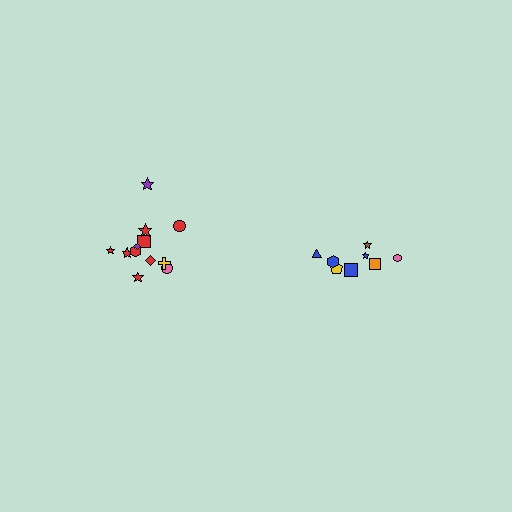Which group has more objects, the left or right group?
The left group.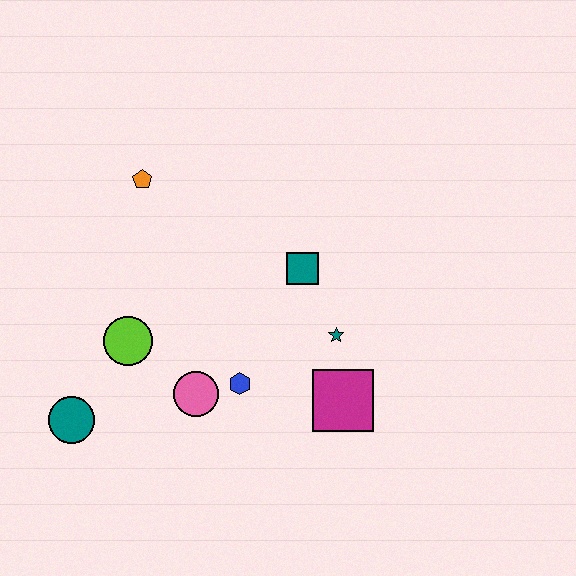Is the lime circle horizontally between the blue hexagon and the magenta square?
No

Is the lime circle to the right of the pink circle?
No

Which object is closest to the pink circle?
The blue hexagon is closest to the pink circle.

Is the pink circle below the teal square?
Yes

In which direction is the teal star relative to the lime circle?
The teal star is to the right of the lime circle.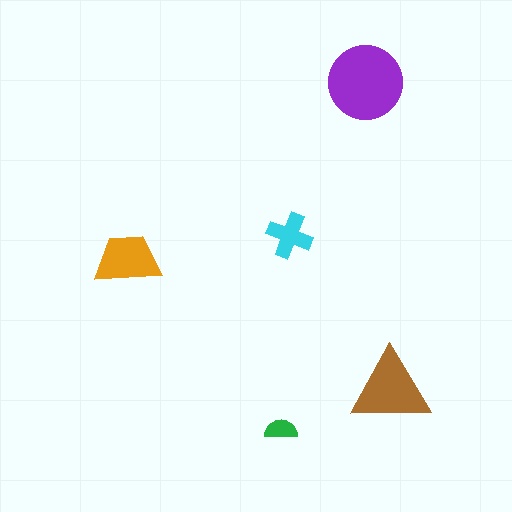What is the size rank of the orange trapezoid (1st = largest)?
3rd.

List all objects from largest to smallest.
The purple circle, the brown triangle, the orange trapezoid, the cyan cross, the green semicircle.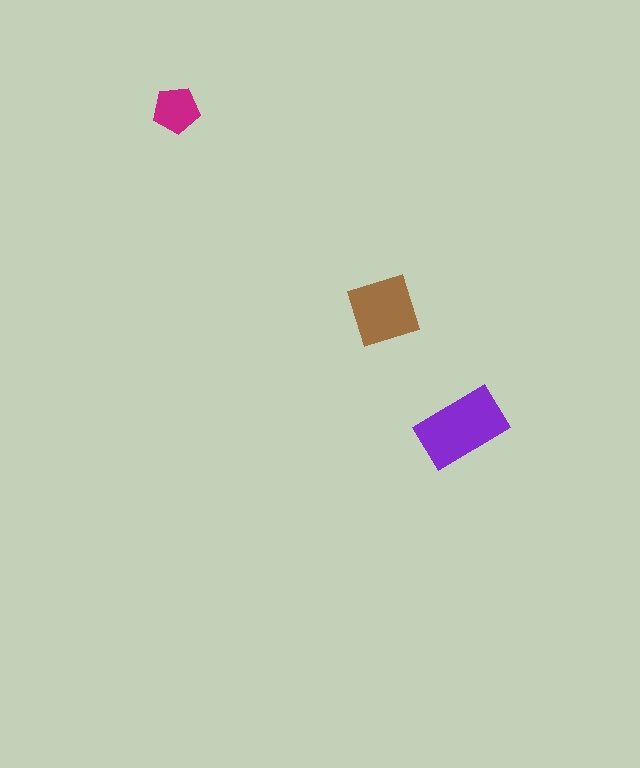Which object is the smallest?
The magenta pentagon.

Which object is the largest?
The purple rectangle.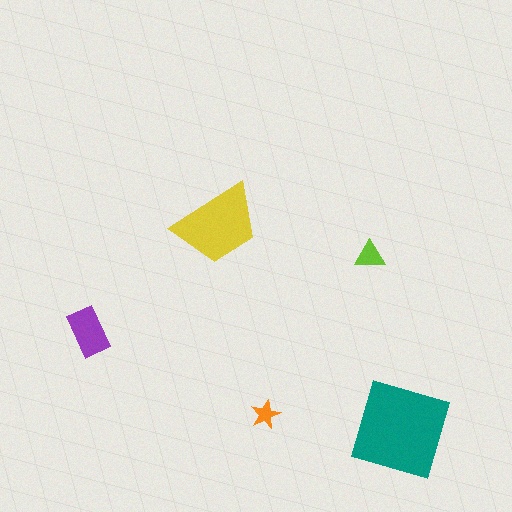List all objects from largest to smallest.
The teal diamond, the yellow trapezoid, the purple rectangle, the lime triangle, the orange star.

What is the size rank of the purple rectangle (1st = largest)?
3rd.